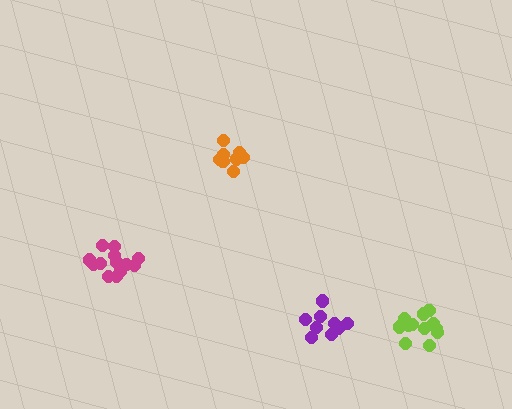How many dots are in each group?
Group 1: 12 dots, Group 2: 9 dots, Group 3: 13 dots, Group 4: 8 dots (42 total).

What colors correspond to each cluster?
The clusters are colored: lime, purple, magenta, orange.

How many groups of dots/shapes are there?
There are 4 groups.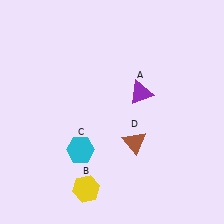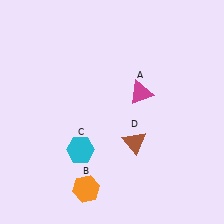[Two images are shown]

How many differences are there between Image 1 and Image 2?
There are 2 differences between the two images.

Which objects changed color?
A changed from purple to magenta. B changed from yellow to orange.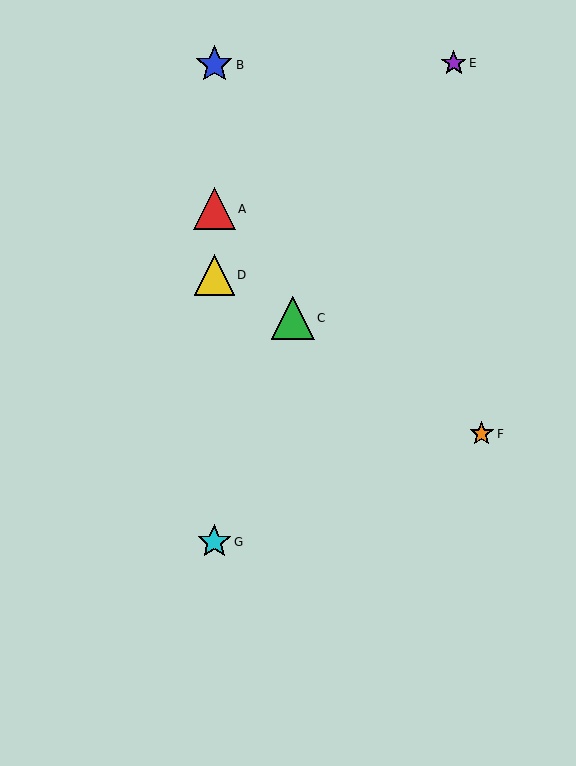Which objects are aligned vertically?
Objects A, B, D, G are aligned vertically.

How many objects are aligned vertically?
4 objects (A, B, D, G) are aligned vertically.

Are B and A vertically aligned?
Yes, both are at x≈214.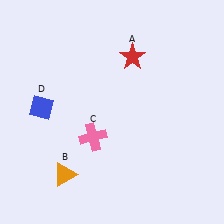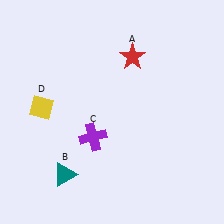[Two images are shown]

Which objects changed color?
B changed from orange to teal. C changed from pink to purple. D changed from blue to yellow.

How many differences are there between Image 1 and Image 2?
There are 3 differences between the two images.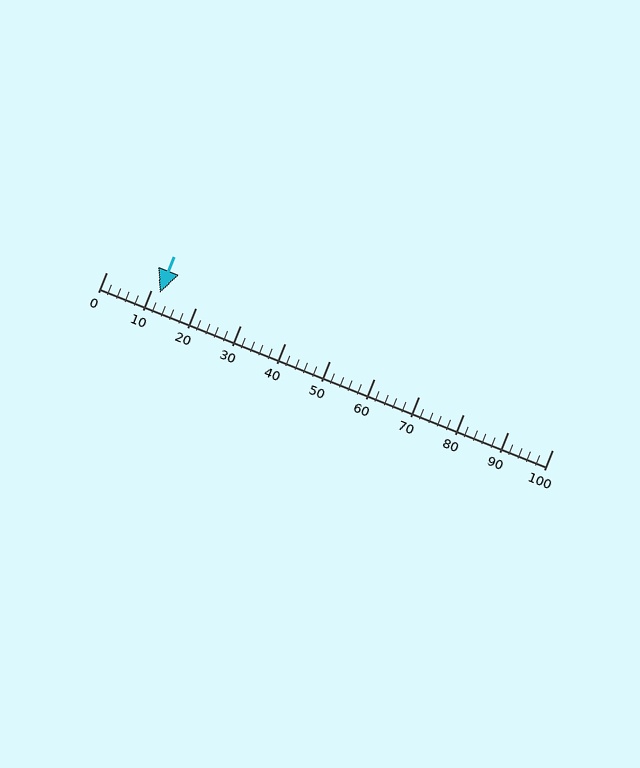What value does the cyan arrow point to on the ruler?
The cyan arrow points to approximately 12.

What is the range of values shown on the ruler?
The ruler shows values from 0 to 100.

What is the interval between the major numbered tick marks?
The major tick marks are spaced 10 units apart.